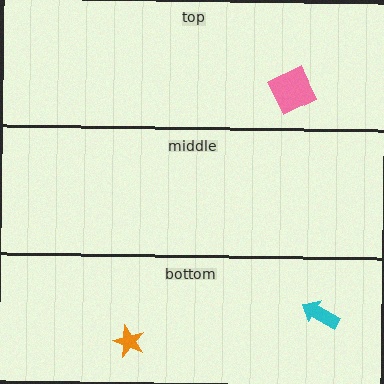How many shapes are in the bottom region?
2.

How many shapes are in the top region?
1.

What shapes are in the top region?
The pink square.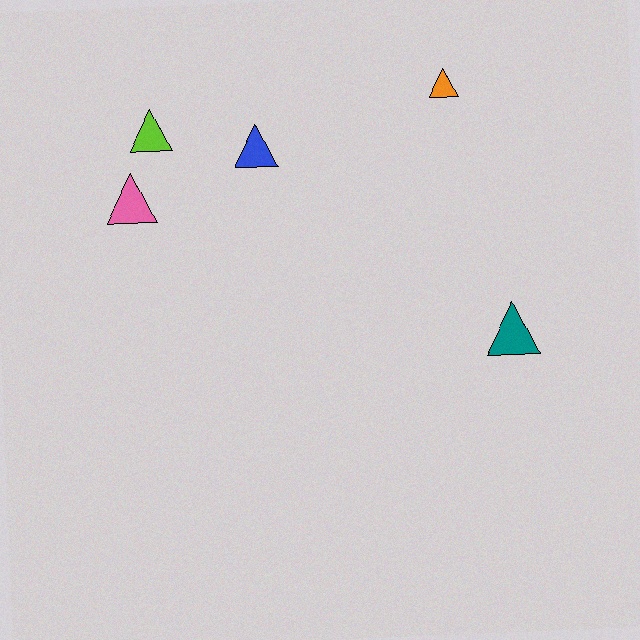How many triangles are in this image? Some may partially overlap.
There are 5 triangles.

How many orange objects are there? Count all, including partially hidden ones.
There is 1 orange object.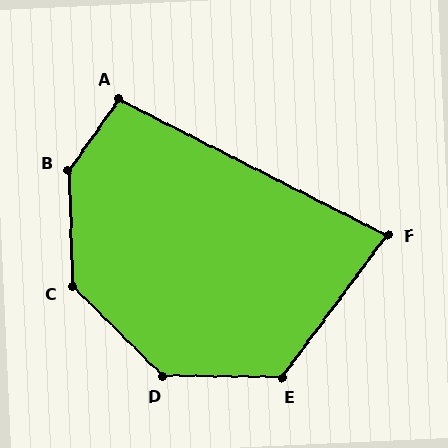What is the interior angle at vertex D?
Approximately 136 degrees (obtuse).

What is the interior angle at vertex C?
Approximately 137 degrees (obtuse).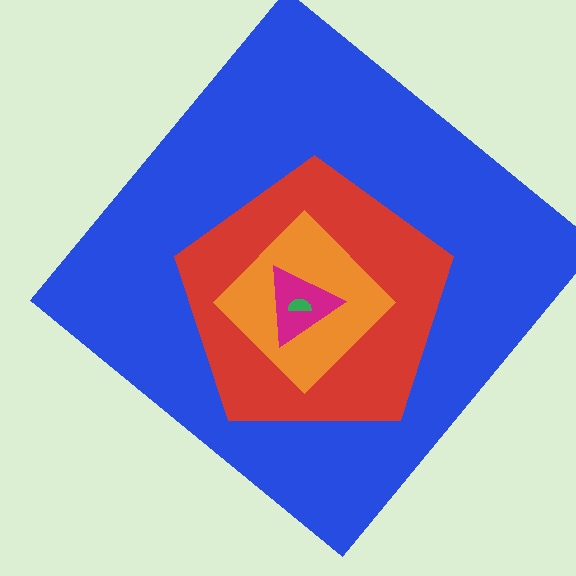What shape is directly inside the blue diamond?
The red pentagon.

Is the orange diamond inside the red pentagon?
Yes.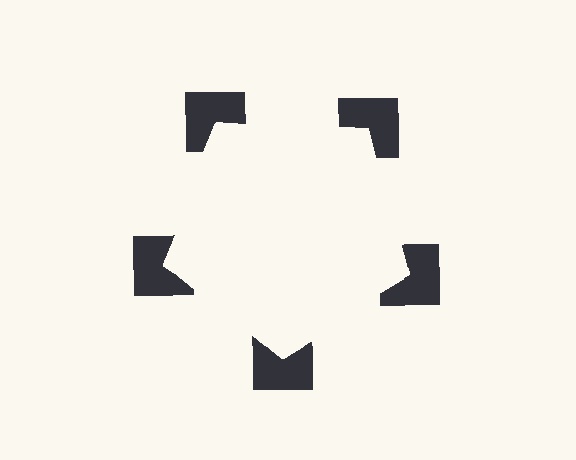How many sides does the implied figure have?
5 sides.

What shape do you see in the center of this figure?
An illusory pentagon — its edges are inferred from the aligned wedge cuts in the notched squares, not physically drawn.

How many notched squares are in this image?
There are 5 — one at each vertex of the illusory pentagon.